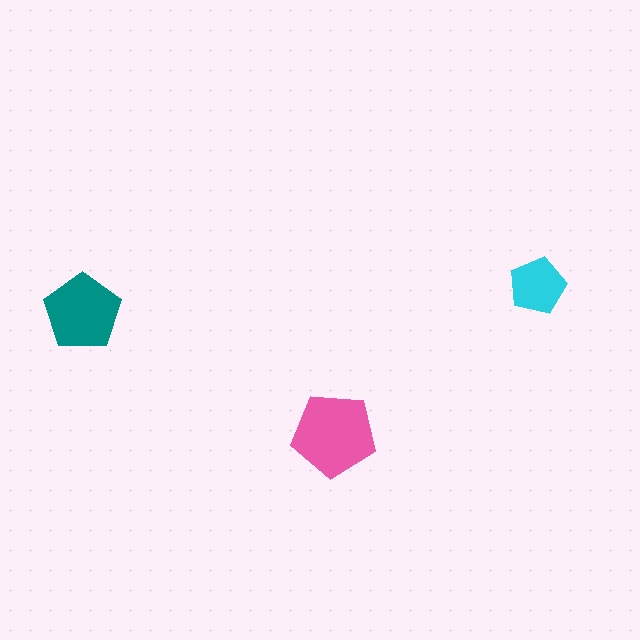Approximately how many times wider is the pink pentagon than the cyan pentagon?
About 1.5 times wider.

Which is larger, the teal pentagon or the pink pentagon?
The pink one.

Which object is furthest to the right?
The cyan pentagon is rightmost.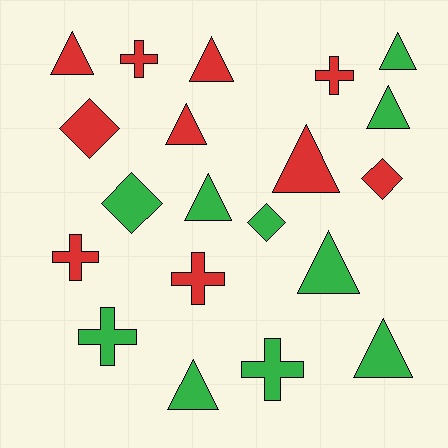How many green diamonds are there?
There are 2 green diamonds.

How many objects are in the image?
There are 20 objects.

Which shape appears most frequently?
Triangle, with 10 objects.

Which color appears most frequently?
Red, with 10 objects.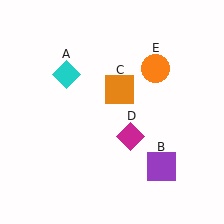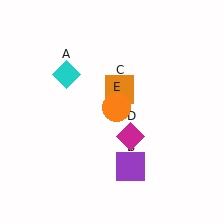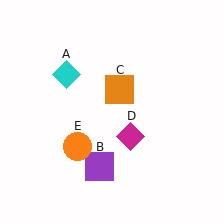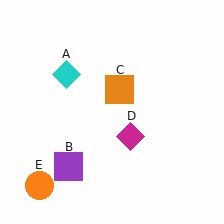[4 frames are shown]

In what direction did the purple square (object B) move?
The purple square (object B) moved left.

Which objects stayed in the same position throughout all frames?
Cyan diamond (object A) and orange square (object C) and magenta diamond (object D) remained stationary.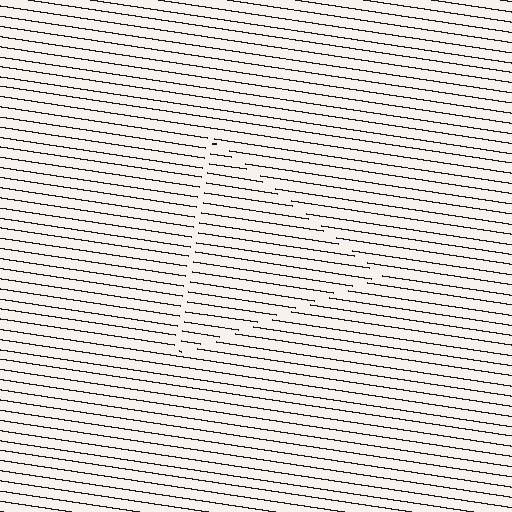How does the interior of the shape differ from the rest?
The interior of the shape contains the same grating, shifted by half a period — the contour is defined by the phase discontinuity where line-ends from the inner and outer gratings abut.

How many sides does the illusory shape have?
3 sides — the line-ends trace a triangle.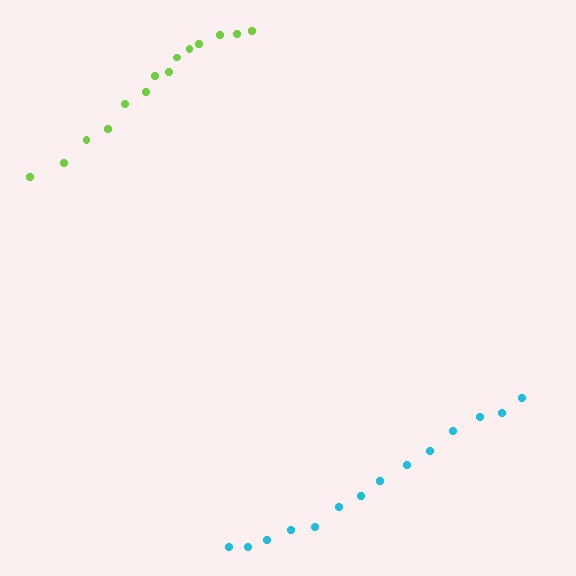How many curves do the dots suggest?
There are 2 distinct paths.